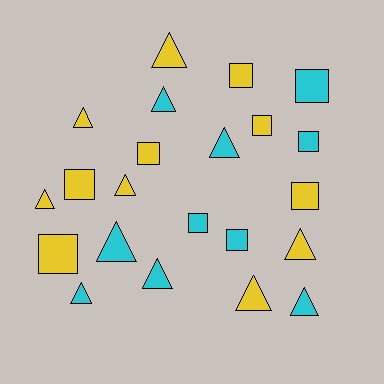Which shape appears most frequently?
Triangle, with 12 objects.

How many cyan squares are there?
There are 4 cyan squares.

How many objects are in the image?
There are 22 objects.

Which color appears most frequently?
Yellow, with 12 objects.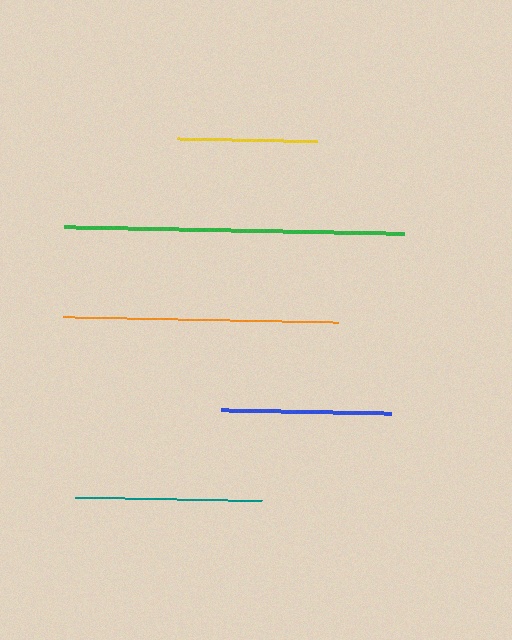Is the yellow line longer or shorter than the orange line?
The orange line is longer than the yellow line.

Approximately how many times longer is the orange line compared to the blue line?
The orange line is approximately 1.6 times the length of the blue line.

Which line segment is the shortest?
The yellow line is the shortest at approximately 140 pixels.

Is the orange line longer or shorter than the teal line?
The orange line is longer than the teal line.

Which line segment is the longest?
The green line is the longest at approximately 340 pixels.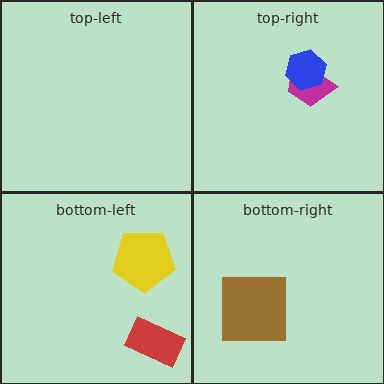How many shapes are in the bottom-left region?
2.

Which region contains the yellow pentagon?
The bottom-left region.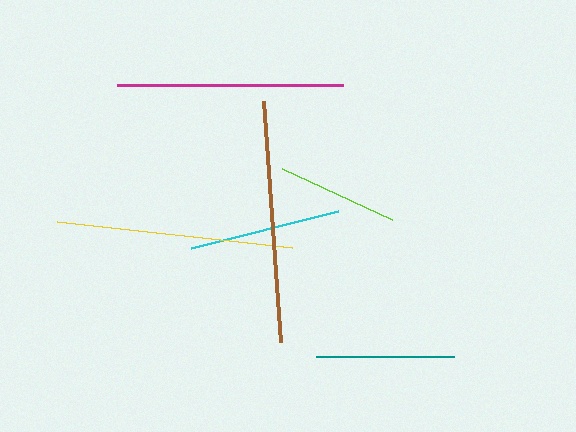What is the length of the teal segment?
The teal segment is approximately 138 pixels long.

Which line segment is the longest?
The brown line is the longest at approximately 242 pixels.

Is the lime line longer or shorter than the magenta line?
The magenta line is longer than the lime line.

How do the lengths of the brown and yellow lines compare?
The brown and yellow lines are approximately the same length.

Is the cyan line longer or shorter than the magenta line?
The magenta line is longer than the cyan line.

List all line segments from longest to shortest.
From longest to shortest: brown, yellow, magenta, cyan, teal, lime.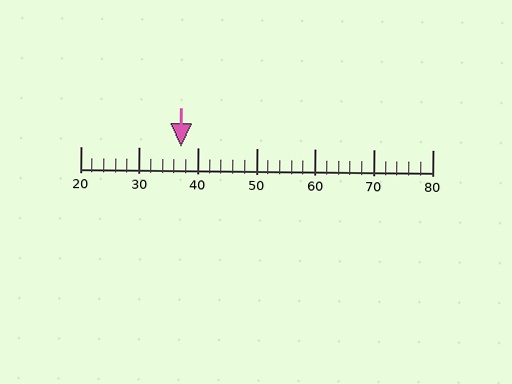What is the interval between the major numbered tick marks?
The major tick marks are spaced 10 units apart.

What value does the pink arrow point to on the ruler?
The pink arrow points to approximately 37.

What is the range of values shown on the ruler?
The ruler shows values from 20 to 80.